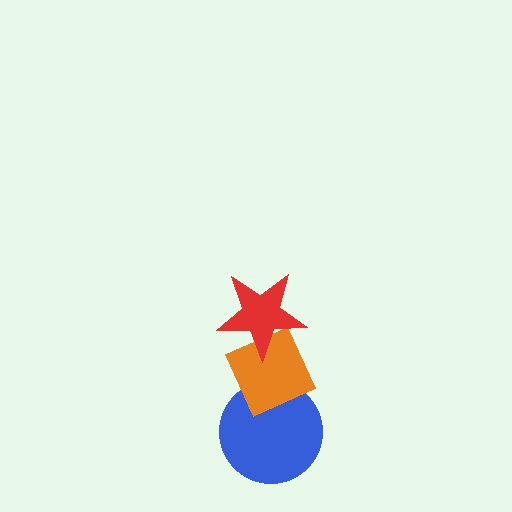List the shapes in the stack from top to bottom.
From top to bottom: the red star, the orange diamond, the blue circle.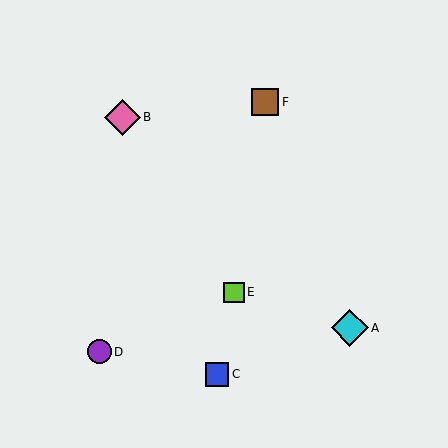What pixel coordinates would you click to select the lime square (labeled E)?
Click at (234, 292) to select the lime square E.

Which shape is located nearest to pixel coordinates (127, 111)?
The pink diamond (labeled B) at (123, 117) is nearest to that location.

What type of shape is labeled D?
Shape D is a purple circle.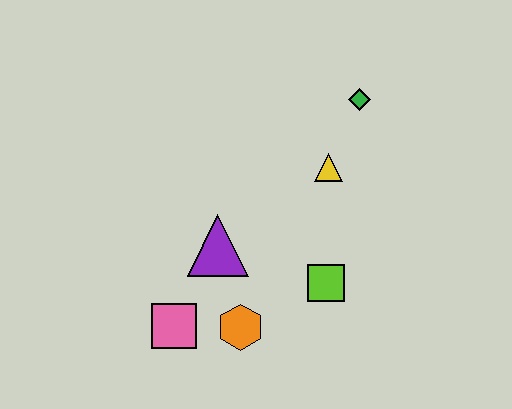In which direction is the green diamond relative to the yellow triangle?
The green diamond is above the yellow triangle.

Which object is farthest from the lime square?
The green diamond is farthest from the lime square.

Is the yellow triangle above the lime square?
Yes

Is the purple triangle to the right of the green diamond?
No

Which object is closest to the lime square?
The orange hexagon is closest to the lime square.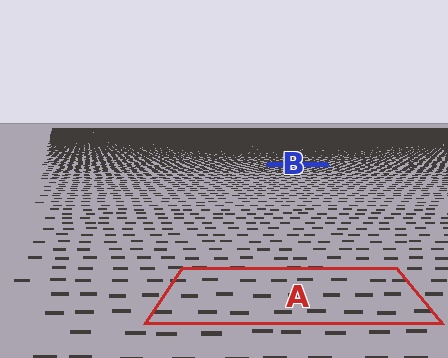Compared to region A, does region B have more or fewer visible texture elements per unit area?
Region B has more texture elements per unit area — they are packed more densely because it is farther away.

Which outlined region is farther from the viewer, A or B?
Region B is farther from the viewer — the texture elements inside it appear smaller and more densely packed.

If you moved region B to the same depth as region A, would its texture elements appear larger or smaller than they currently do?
They would appear larger. At a closer depth, the same texture elements are projected at a bigger on-screen size.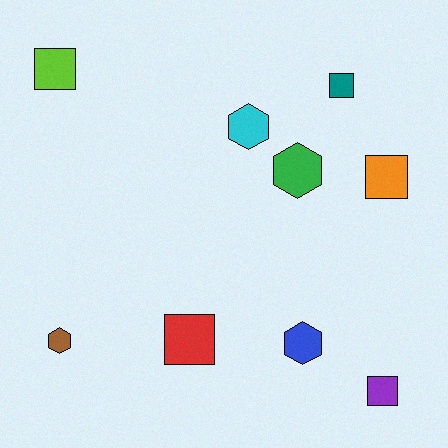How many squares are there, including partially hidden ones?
There are 5 squares.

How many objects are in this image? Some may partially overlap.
There are 9 objects.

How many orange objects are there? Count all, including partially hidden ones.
There is 1 orange object.